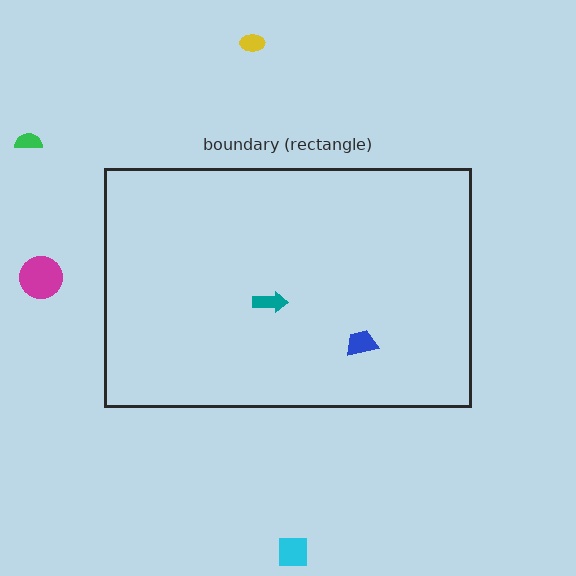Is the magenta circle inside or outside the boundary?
Outside.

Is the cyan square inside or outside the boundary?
Outside.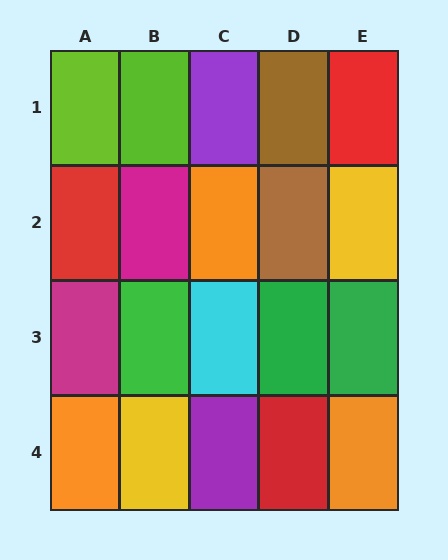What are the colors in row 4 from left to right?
Orange, yellow, purple, red, orange.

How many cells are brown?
2 cells are brown.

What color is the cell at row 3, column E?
Green.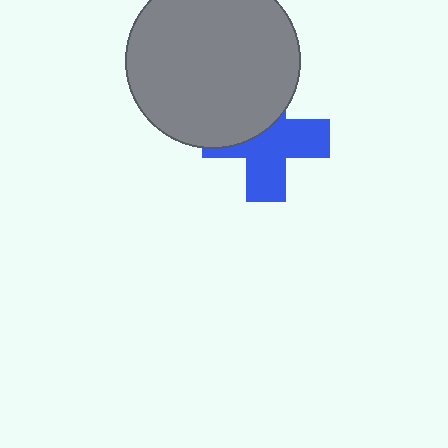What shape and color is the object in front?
The object in front is a gray circle.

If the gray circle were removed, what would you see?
You would see the complete blue cross.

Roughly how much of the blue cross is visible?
About half of it is visible (roughly 59%).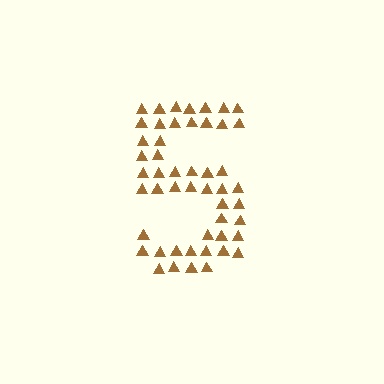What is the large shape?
The large shape is the digit 5.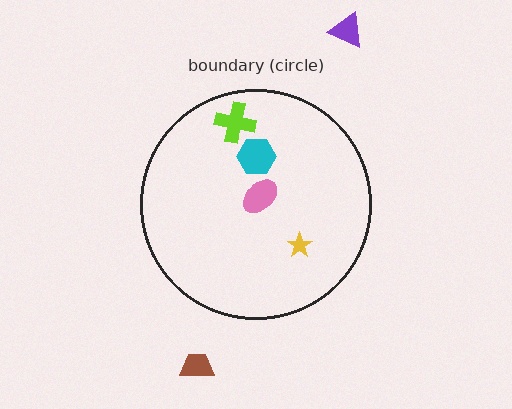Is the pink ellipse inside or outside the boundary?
Inside.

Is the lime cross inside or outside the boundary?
Inside.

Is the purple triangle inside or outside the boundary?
Outside.